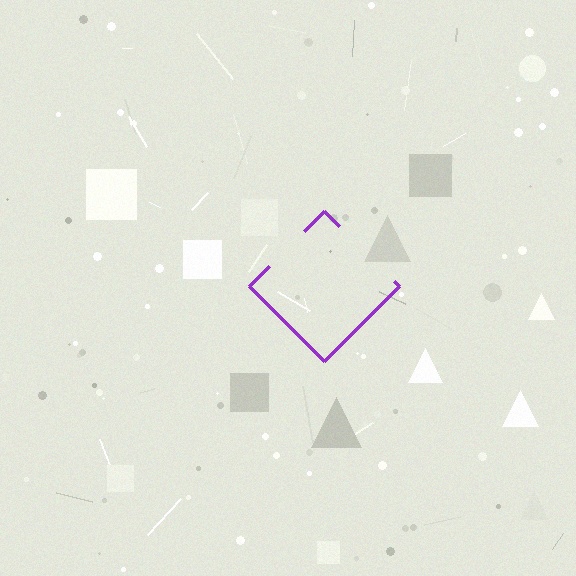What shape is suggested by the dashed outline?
The dashed outline suggests a diamond.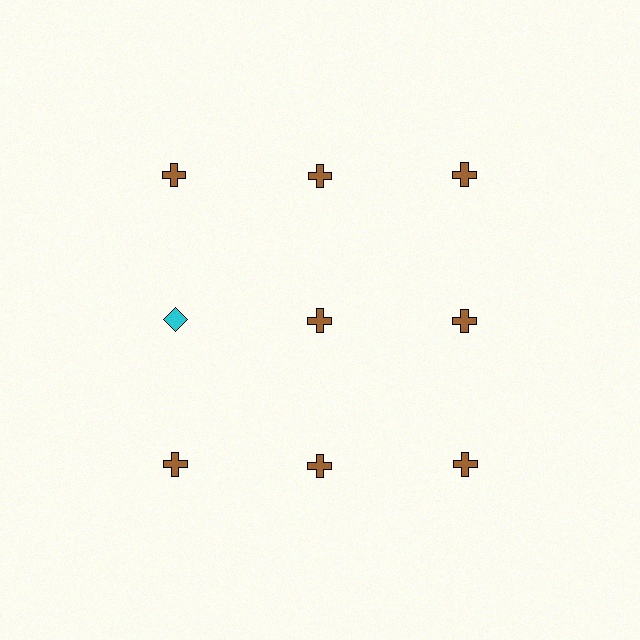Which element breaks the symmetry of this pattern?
The cyan diamond in the second row, leftmost column breaks the symmetry. All other shapes are brown crosses.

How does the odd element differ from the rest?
It differs in both color (cyan instead of brown) and shape (diamond instead of cross).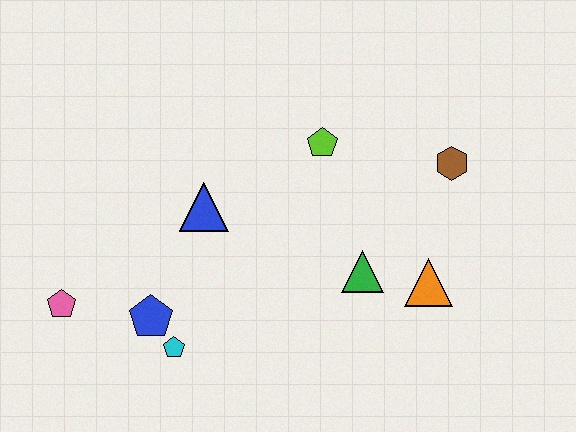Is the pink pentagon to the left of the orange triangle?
Yes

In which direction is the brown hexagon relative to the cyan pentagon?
The brown hexagon is to the right of the cyan pentagon.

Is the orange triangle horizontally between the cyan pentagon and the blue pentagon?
No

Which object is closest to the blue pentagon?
The cyan pentagon is closest to the blue pentagon.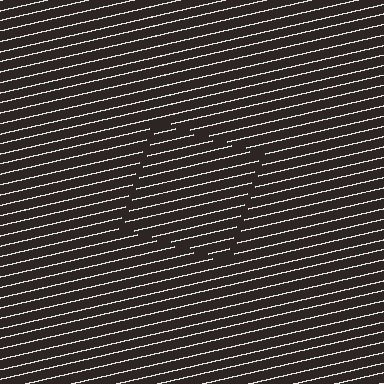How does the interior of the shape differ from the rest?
The interior of the shape contains the same grating, shifted by half a period — the contour is defined by the phase discontinuity where line-ends from the inner and outer gratings abut.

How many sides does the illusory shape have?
4 sides — the line-ends trace a square.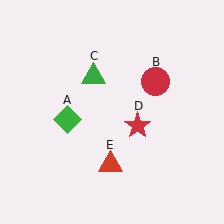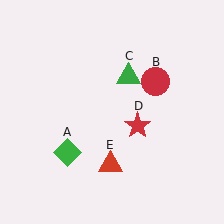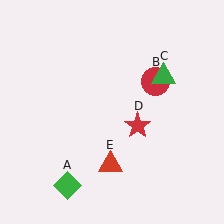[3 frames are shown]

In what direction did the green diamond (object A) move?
The green diamond (object A) moved down.